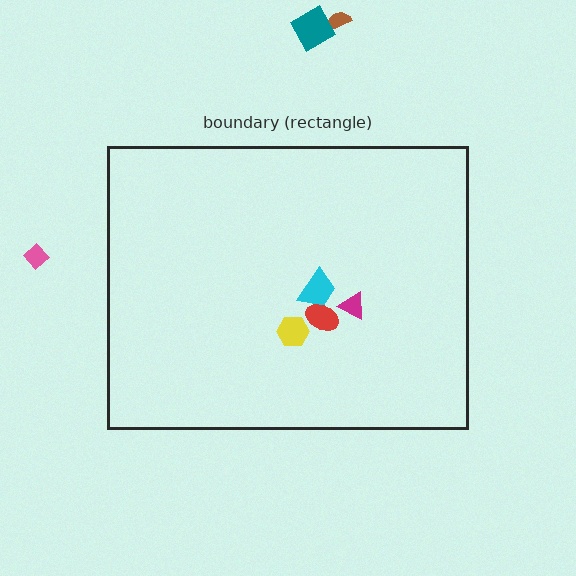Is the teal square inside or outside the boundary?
Outside.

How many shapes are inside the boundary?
4 inside, 3 outside.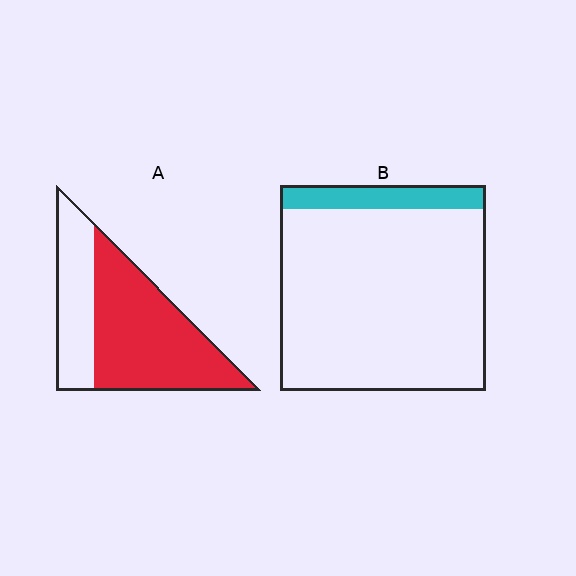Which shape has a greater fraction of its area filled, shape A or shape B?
Shape A.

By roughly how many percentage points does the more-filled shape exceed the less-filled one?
By roughly 55 percentage points (A over B).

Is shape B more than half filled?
No.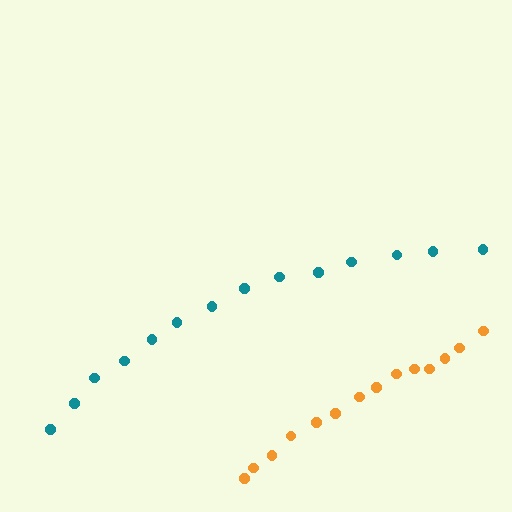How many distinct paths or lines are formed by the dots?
There are 2 distinct paths.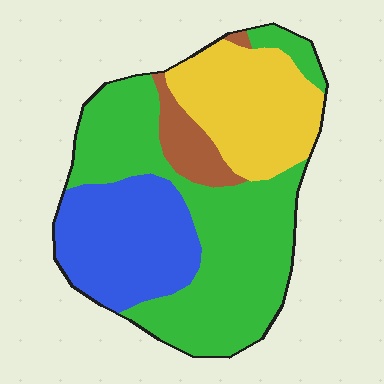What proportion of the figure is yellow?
Yellow takes up about one quarter (1/4) of the figure.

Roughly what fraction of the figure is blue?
Blue takes up about one quarter (1/4) of the figure.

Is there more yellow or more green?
Green.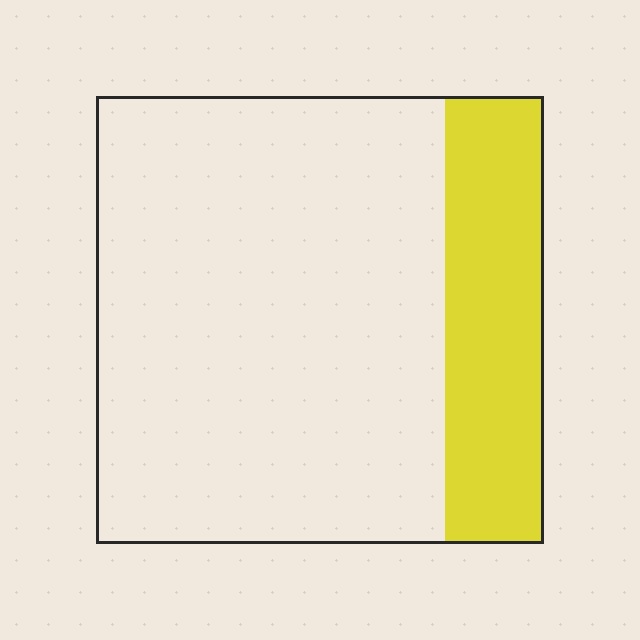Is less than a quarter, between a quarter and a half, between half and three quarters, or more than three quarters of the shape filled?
Less than a quarter.